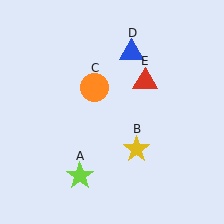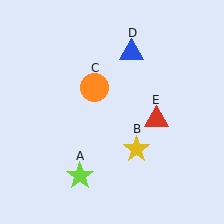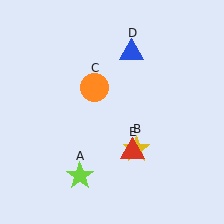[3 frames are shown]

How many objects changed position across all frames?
1 object changed position: red triangle (object E).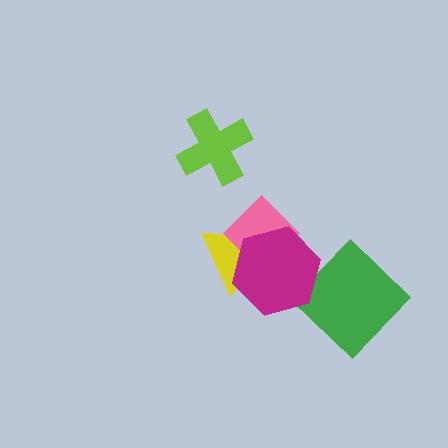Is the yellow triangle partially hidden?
Yes, it is partially covered by another shape.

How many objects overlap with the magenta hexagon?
2 objects overlap with the magenta hexagon.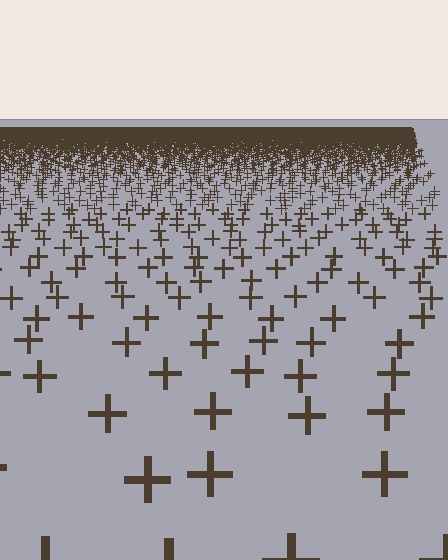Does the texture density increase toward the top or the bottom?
Density increases toward the top.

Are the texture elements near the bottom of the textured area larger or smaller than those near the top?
Larger. Near the bottom, elements are closer to the viewer and appear at a bigger on-screen size.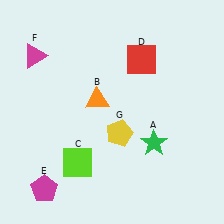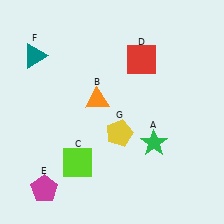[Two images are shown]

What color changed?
The triangle (F) changed from magenta in Image 1 to teal in Image 2.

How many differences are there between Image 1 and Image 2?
There is 1 difference between the two images.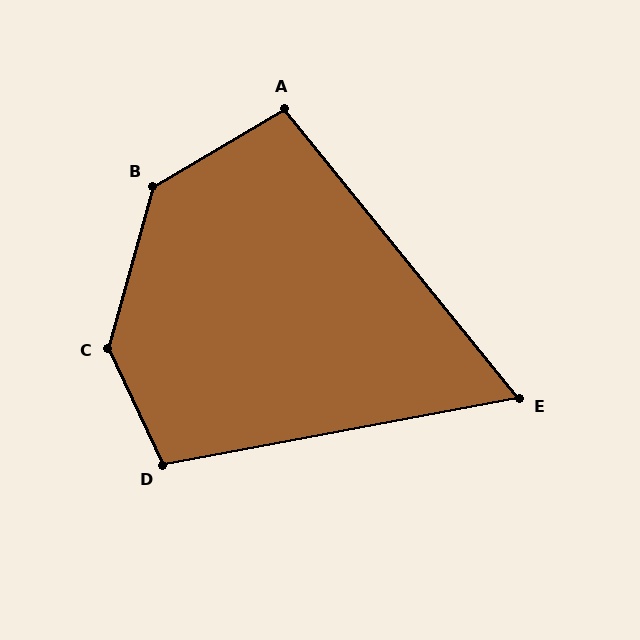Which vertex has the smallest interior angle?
E, at approximately 62 degrees.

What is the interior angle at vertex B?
Approximately 136 degrees (obtuse).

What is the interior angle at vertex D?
Approximately 105 degrees (obtuse).